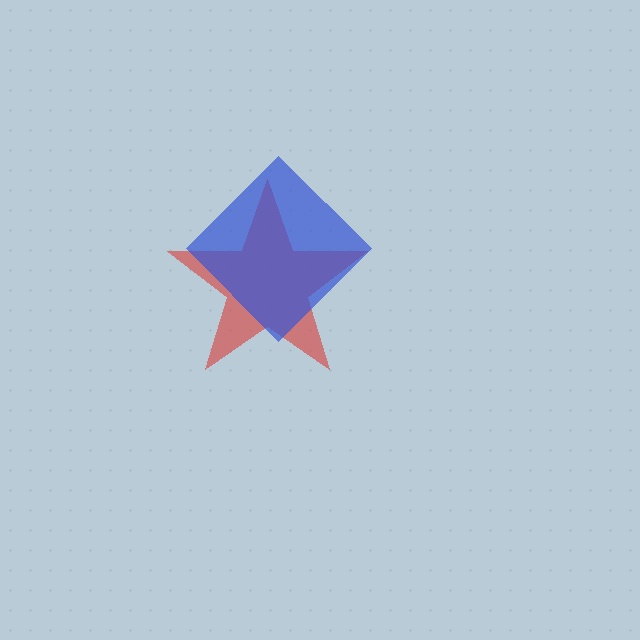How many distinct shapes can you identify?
There are 2 distinct shapes: a red star, a blue diamond.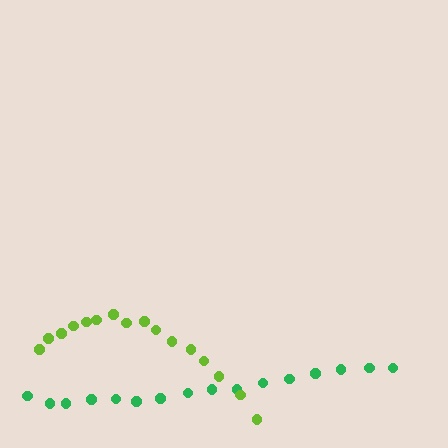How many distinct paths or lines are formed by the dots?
There are 2 distinct paths.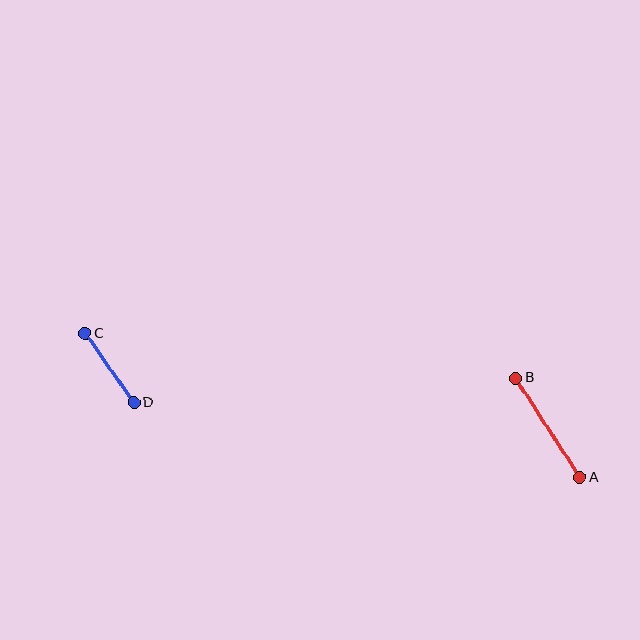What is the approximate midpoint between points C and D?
The midpoint is at approximately (109, 368) pixels.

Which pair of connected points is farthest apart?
Points A and B are farthest apart.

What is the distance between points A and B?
The distance is approximately 119 pixels.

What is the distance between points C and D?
The distance is approximately 84 pixels.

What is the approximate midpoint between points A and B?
The midpoint is at approximately (548, 428) pixels.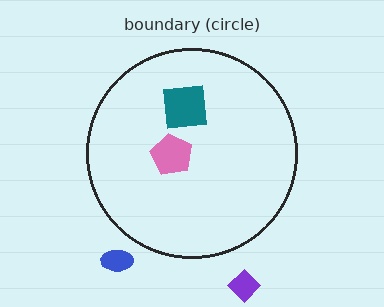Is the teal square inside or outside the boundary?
Inside.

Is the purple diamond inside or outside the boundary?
Outside.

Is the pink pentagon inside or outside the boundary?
Inside.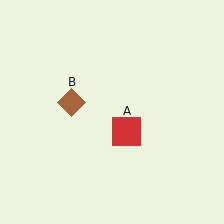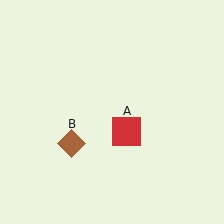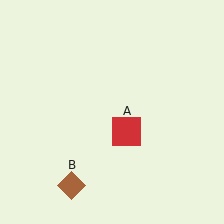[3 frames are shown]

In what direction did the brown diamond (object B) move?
The brown diamond (object B) moved down.